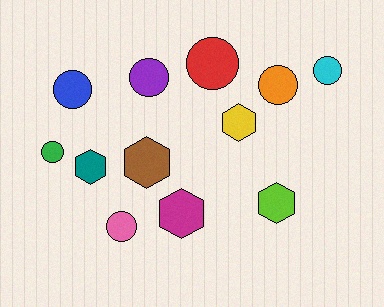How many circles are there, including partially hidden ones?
There are 7 circles.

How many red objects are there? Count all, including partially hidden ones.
There is 1 red object.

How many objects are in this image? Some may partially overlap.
There are 12 objects.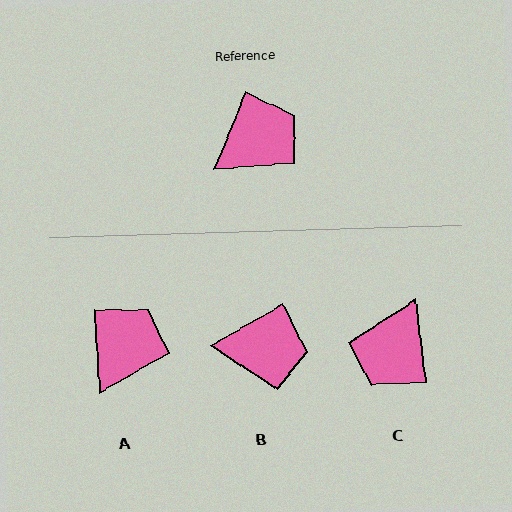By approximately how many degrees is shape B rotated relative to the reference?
Approximately 38 degrees clockwise.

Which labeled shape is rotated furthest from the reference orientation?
C, about 151 degrees away.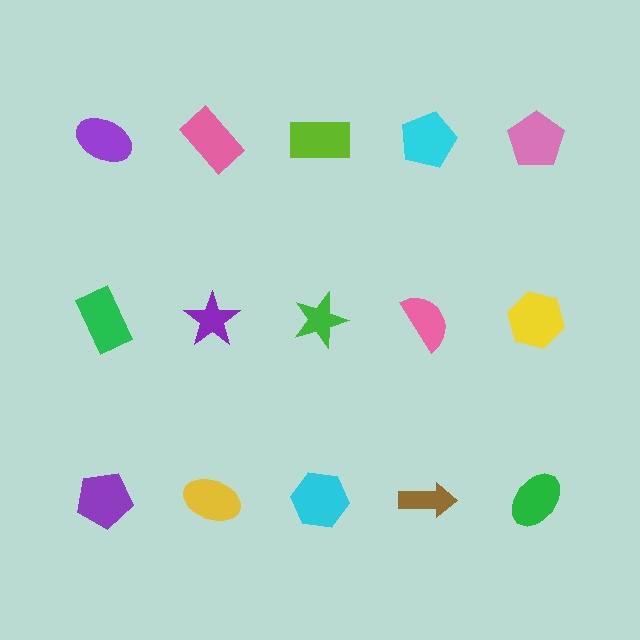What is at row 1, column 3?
A lime rectangle.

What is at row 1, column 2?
A pink rectangle.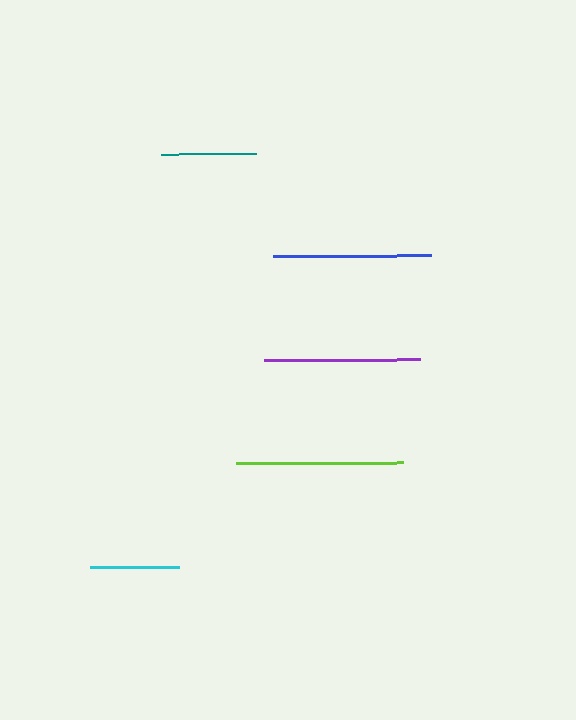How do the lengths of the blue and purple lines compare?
The blue and purple lines are approximately the same length.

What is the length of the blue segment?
The blue segment is approximately 158 pixels long.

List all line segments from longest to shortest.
From longest to shortest: lime, blue, purple, teal, cyan.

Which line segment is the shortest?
The cyan line is the shortest at approximately 89 pixels.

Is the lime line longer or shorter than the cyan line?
The lime line is longer than the cyan line.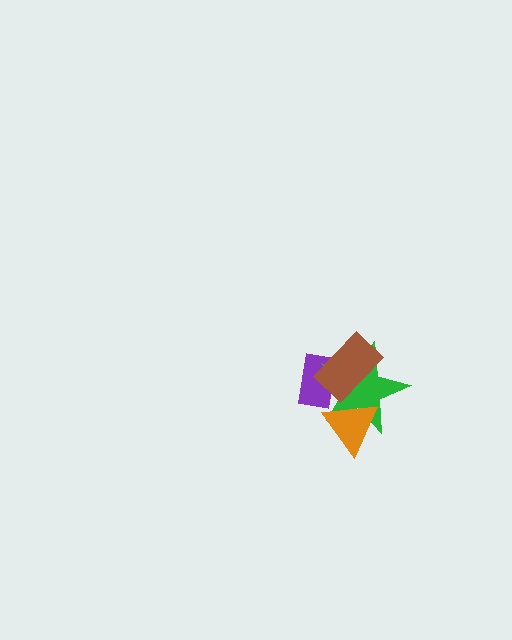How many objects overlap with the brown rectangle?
2 objects overlap with the brown rectangle.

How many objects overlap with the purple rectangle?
2 objects overlap with the purple rectangle.